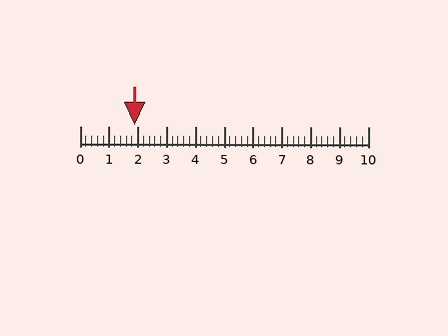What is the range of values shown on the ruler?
The ruler shows values from 0 to 10.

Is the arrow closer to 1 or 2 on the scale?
The arrow is closer to 2.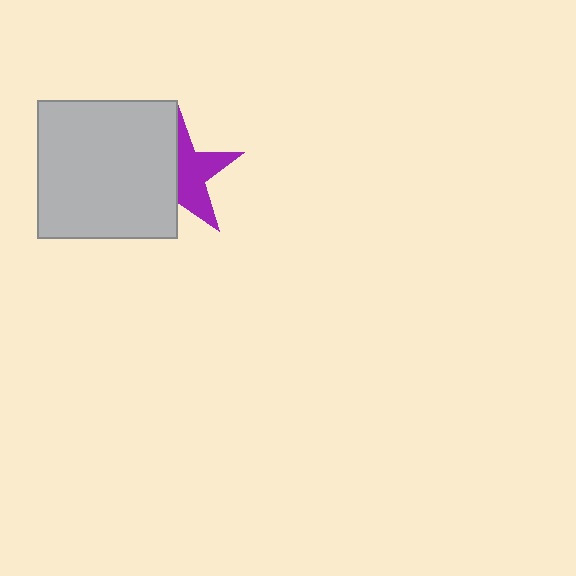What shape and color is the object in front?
The object in front is a light gray rectangle.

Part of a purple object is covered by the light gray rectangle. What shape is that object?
It is a star.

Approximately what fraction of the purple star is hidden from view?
Roughly 49% of the purple star is hidden behind the light gray rectangle.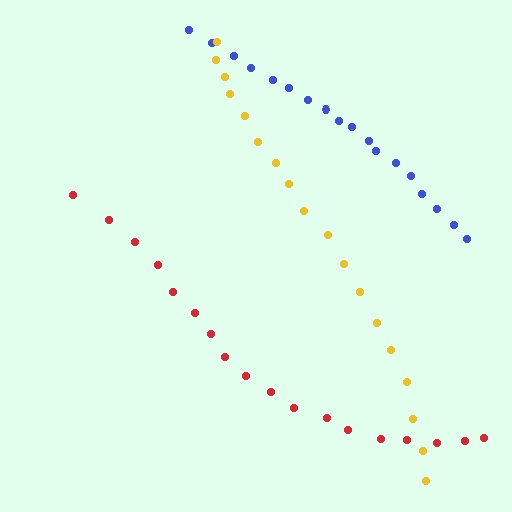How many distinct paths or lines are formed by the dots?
There are 3 distinct paths.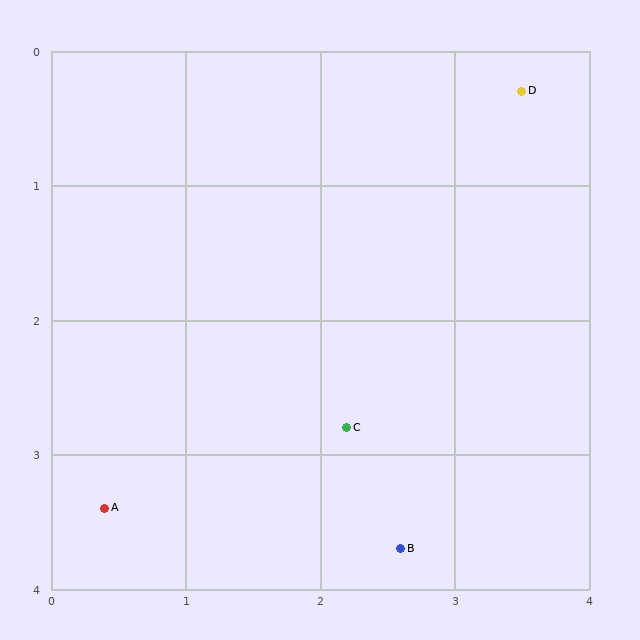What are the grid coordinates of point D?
Point D is at approximately (3.5, 0.3).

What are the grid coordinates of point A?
Point A is at approximately (0.4, 3.4).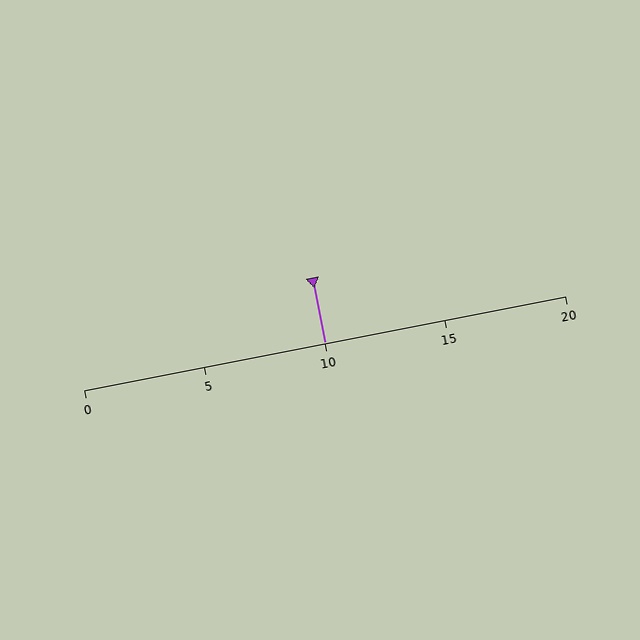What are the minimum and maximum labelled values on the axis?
The axis runs from 0 to 20.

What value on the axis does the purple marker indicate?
The marker indicates approximately 10.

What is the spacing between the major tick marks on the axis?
The major ticks are spaced 5 apart.